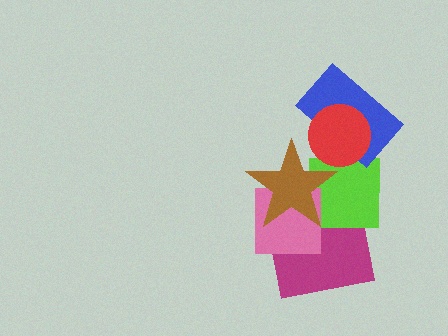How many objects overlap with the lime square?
5 objects overlap with the lime square.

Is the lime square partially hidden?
Yes, it is partially covered by another shape.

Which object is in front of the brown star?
The red circle is in front of the brown star.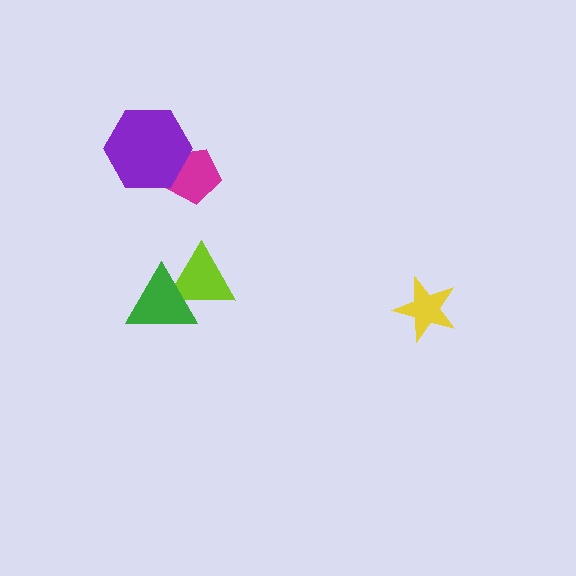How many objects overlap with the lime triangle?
1 object overlaps with the lime triangle.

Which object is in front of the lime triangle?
The green triangle is in front of the lime triangle.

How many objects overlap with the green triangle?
1 object overlaps with the green triangle.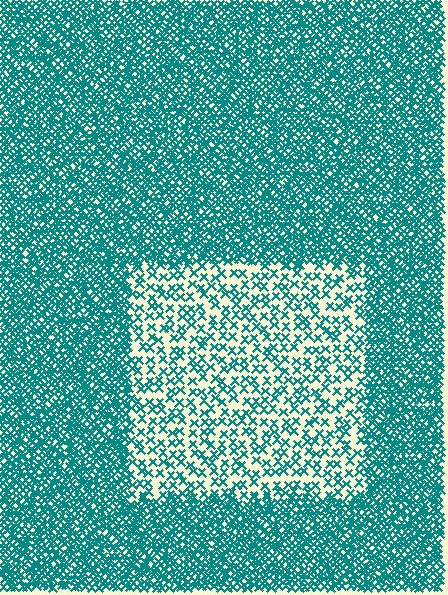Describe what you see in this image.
The image contains small teal elements arranged at two different densities. A rectangle-shaped region is visible where the elements are less densely packed than the surrounding area.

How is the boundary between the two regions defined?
The boundary is defined by a change in element density (approximately 2.6x ratio). All elements are the same color, size, and shape.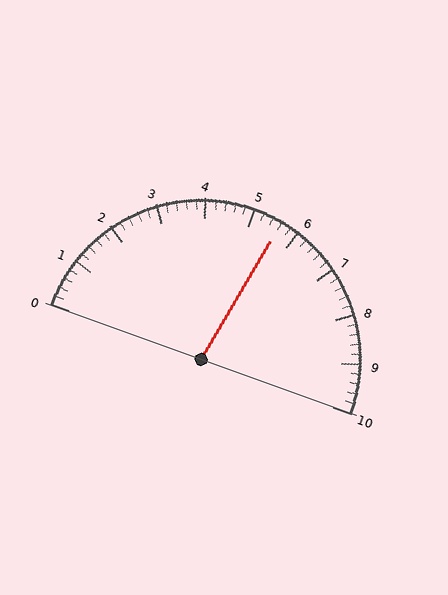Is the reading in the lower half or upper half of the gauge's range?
The reading is in the upper half of the range (0 to 10).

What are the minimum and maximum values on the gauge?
The gauge ranges from 0 to 10.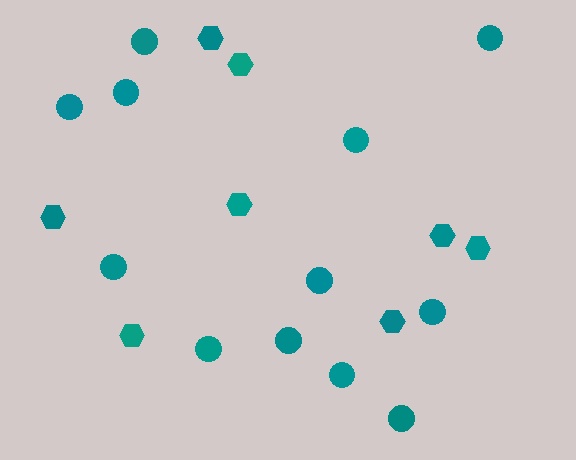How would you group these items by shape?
There are 2 groups: one group of circles (12) and one group of hexagons (8).